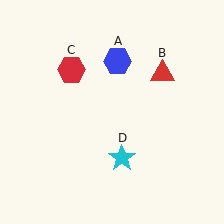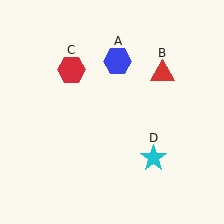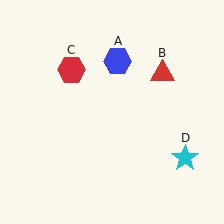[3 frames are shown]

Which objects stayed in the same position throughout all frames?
Blue hexagon (object A) and red triangle (object B) and red hexagon (object C) remained stationary.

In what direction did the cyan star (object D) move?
The cyan star (object D) moved right.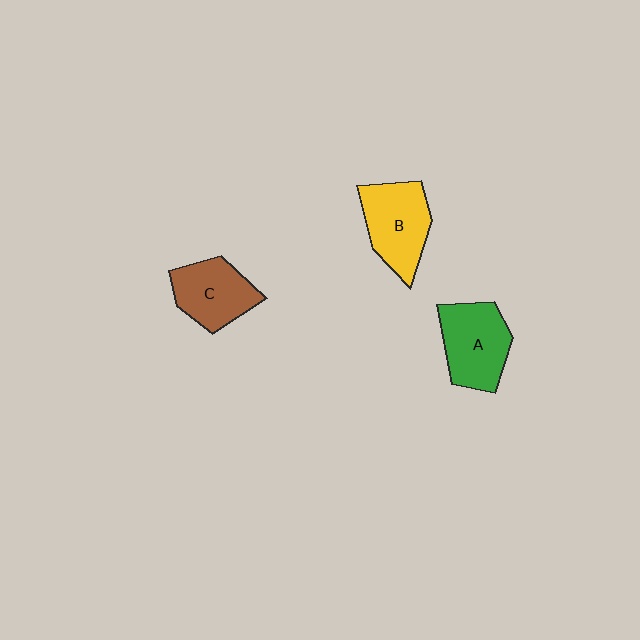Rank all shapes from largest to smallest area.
From largest to smallest: A (green), B (yellow), C (brown).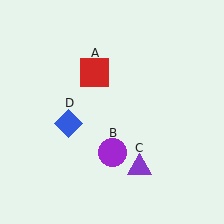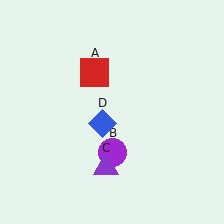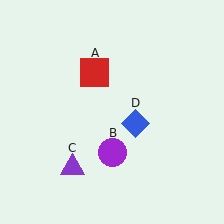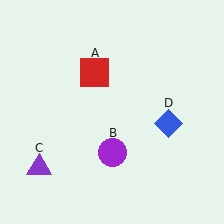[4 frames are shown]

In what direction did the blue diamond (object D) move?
The blue diamond (object D) moved right.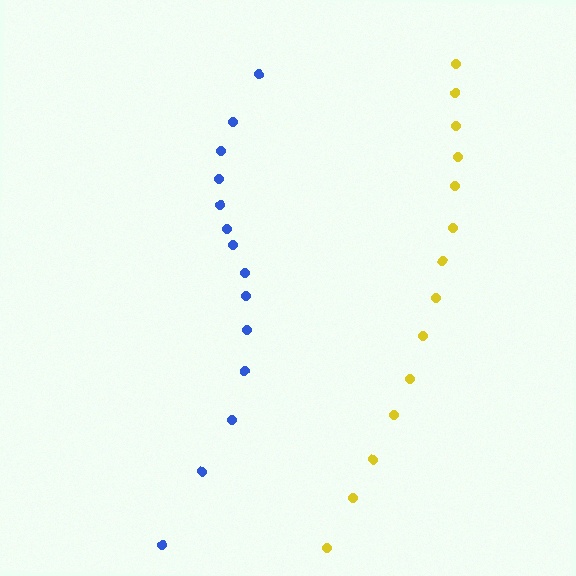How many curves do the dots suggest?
There are 2 distinct paths.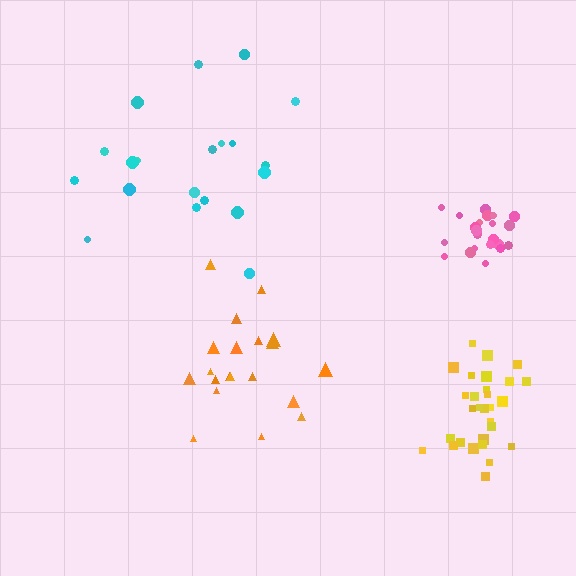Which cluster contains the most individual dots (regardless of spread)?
Yellow (29).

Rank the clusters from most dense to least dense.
pink, yellow, orange, cyan.